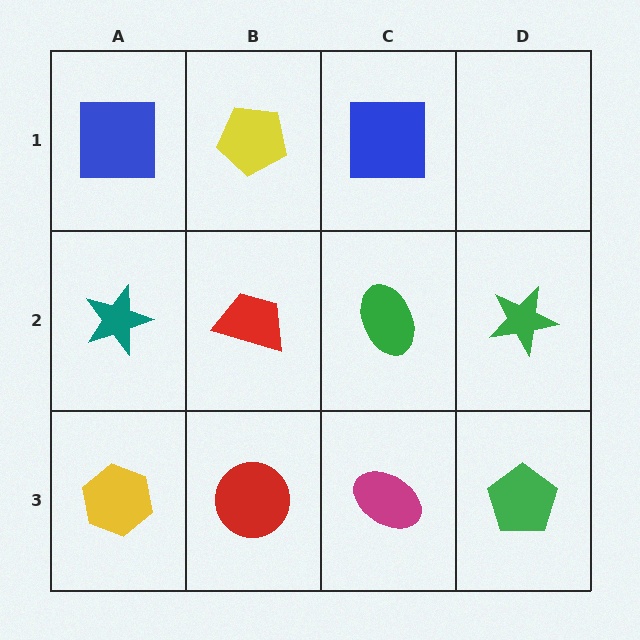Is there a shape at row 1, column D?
No, that cell is empty.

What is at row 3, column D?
A green pentagon.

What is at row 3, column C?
A magenta ellipse.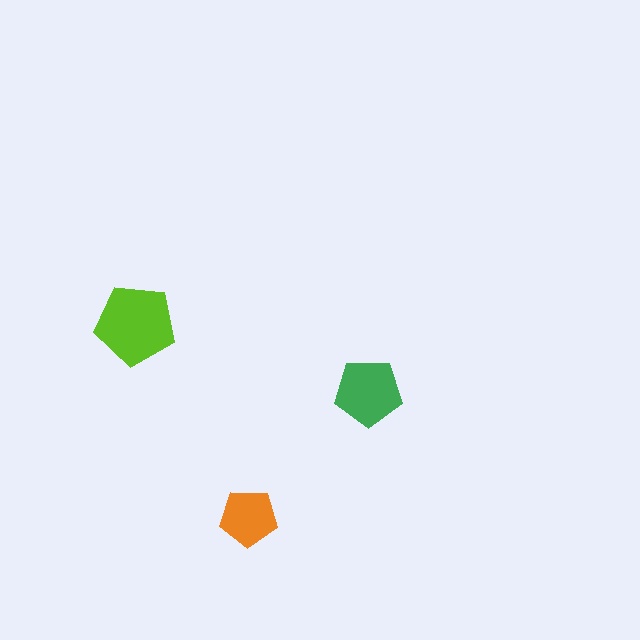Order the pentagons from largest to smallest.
the lime one, the green one, the orange one.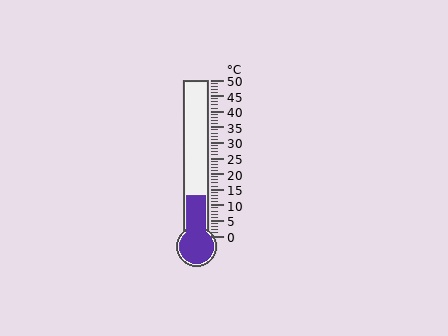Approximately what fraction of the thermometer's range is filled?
The thermometer is filled to approximately 25% of its range.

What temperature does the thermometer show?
The thermometer shows approximately 13°C.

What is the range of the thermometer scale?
The thermometer scale ranges from 0°C to 50°C.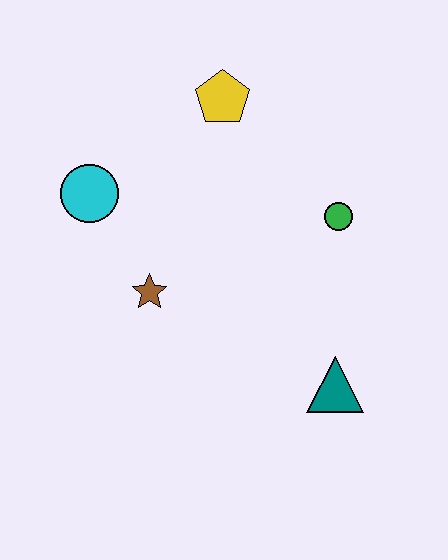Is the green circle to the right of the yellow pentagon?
Yes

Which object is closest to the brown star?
The cyan circle is closest to the brown star.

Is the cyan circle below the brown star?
No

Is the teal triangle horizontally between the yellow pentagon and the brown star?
No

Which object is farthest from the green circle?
The cyan circle is farthest from the green circle.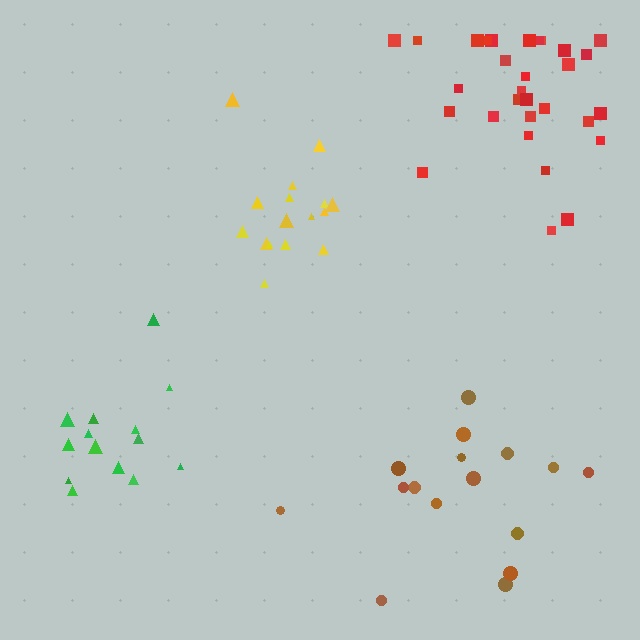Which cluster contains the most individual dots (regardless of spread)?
Red (30).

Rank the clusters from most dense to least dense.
red, green, yellow, brown.